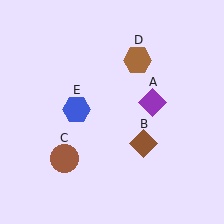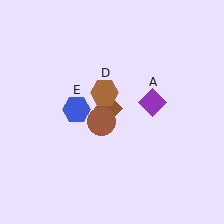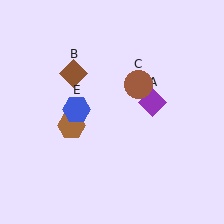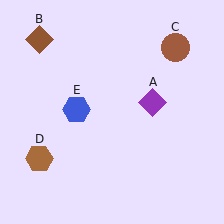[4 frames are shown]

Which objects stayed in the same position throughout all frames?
Purple diamond (object A) and blue hexagon (object E) remained stationary.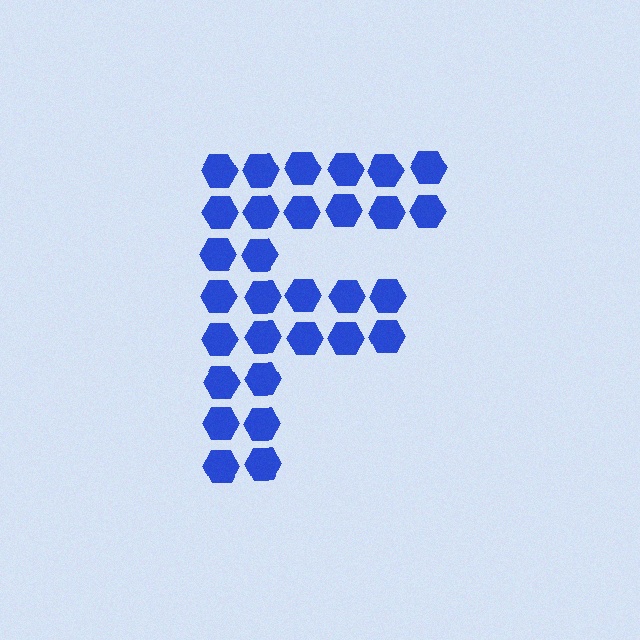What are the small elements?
The small elements are hexagons.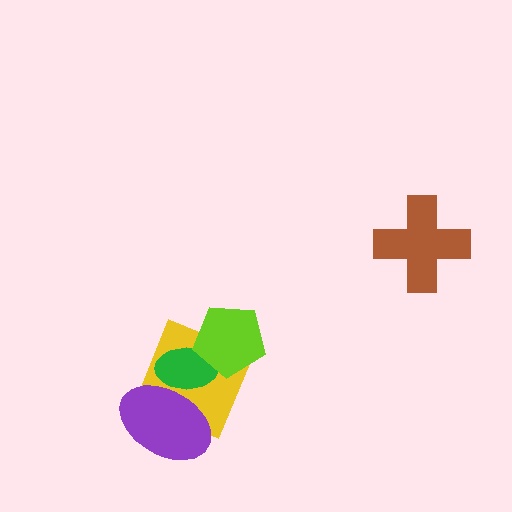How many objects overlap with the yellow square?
3 objects overlap with the yellow square.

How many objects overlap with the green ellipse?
3 objects overlap with the green ellipse.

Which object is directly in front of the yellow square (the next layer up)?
The green ellipse is directly in front of the yellow square.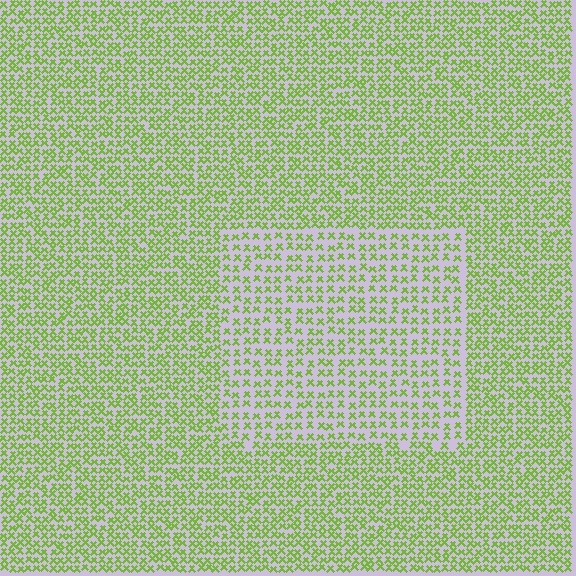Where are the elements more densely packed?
The elements are more densely packed outside the rectangle boundary.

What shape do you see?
I see a rectangle.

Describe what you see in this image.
The image contains small lime elements arranged at two different densities. A rectangle-shaped region is visible where the elements are less densely packed than the surrounding area.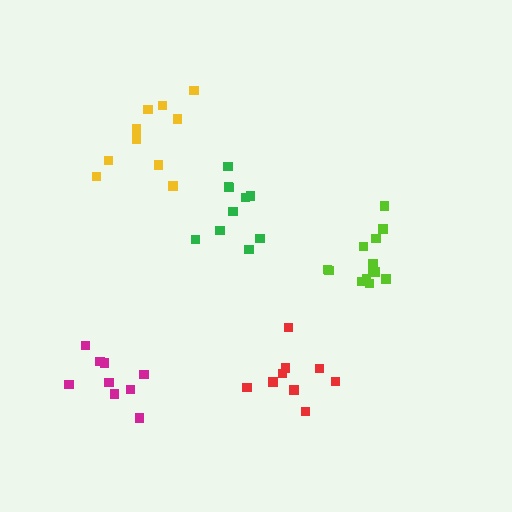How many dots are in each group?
Group 1: 10 dots, Group 2: 13 dots, Group 3: 9 dots, Group 4: 10 dots, Group 5: 9 dots (51 total).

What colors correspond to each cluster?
The clusters are colored: green, lime, red, yellow, magenta.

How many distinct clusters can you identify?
There are 5 distinct clusters.